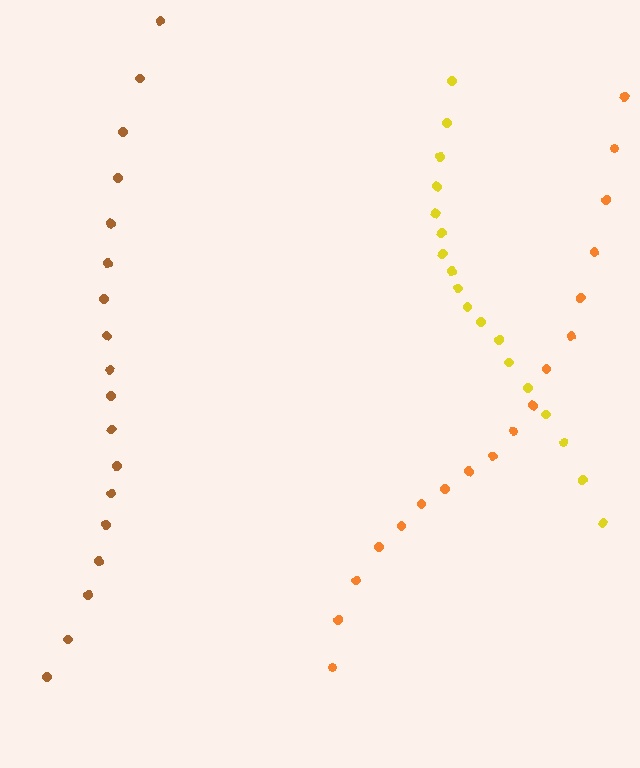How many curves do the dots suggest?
There are 3 distinct paths.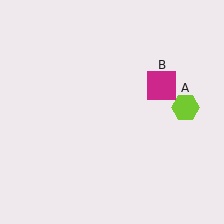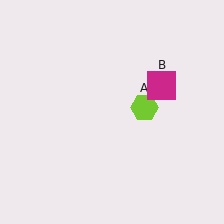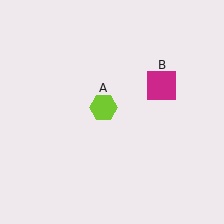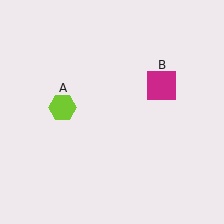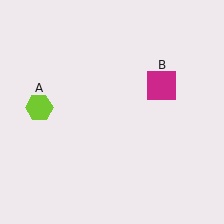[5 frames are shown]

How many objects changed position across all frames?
1 object changed position: lime hexagon (object A).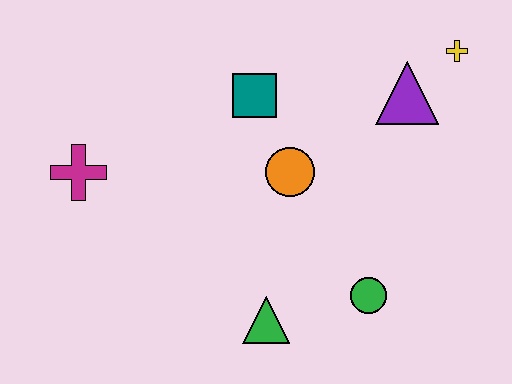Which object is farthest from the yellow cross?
The magenta cross is farthest from the yellow cross.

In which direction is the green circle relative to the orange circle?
The green circle is below the orange circle.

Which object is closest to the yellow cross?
The purple triangle is closest to the yellow cross.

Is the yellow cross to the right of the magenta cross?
Yes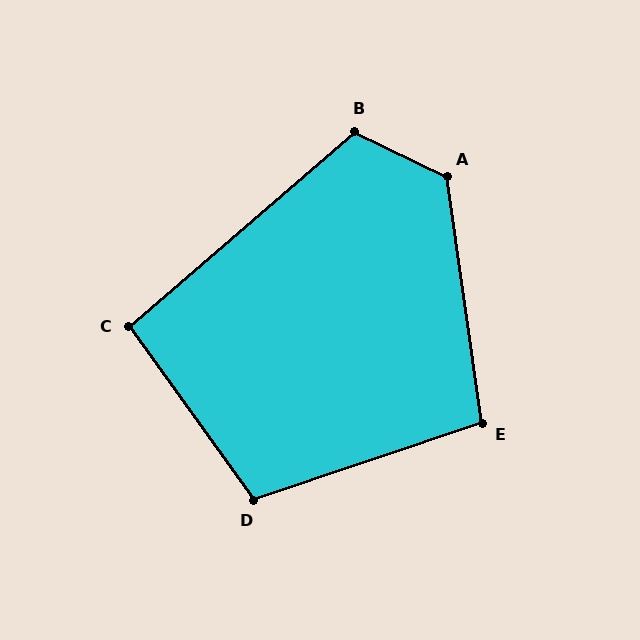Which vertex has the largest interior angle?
A, at approximately 124 degrees.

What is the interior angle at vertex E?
Approximately 101 degrees (obtuse).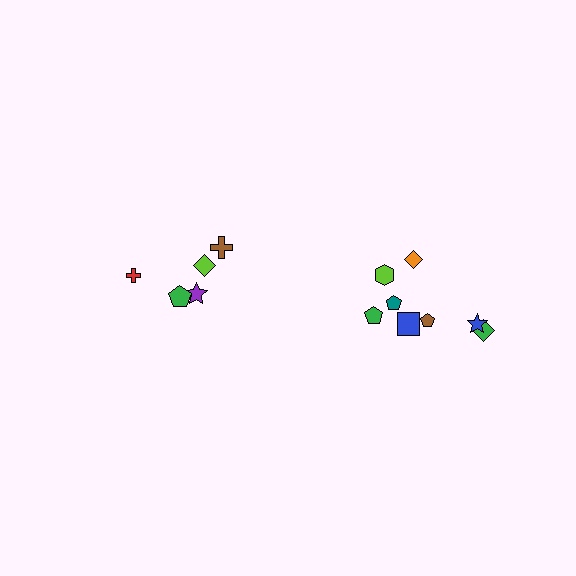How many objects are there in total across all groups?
There are 13 objects.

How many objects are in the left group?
There are 5 objects.